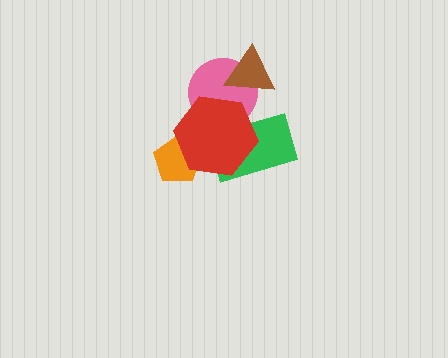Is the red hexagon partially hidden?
No, no other shape covers it.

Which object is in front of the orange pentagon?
The red hexagon is in front of the orange pentagon.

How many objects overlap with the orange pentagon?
1 object overlaps with the orange pentagon.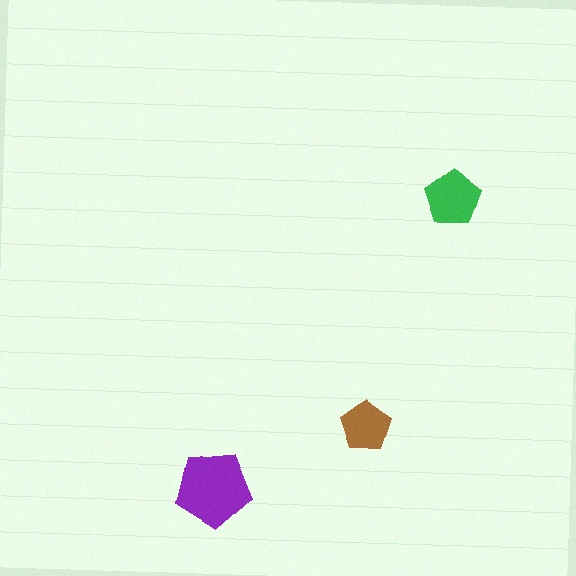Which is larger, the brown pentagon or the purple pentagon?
The purple one.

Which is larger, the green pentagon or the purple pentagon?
The purple one.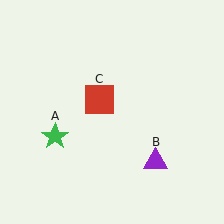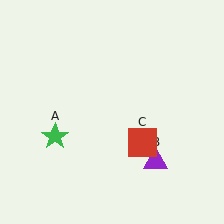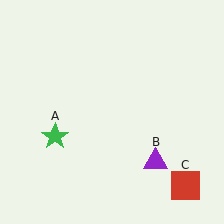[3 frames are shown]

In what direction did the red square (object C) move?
The red square (object C) moved down and to the right.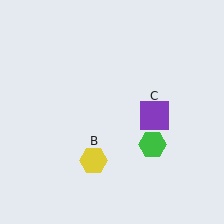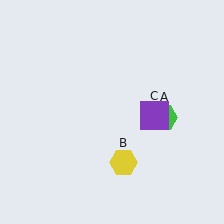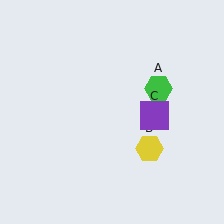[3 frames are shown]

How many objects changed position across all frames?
2 objects changed position: green hexagon (object A), yellow hexagon (object B).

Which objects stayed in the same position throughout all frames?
Purple square (object C) remained stationary.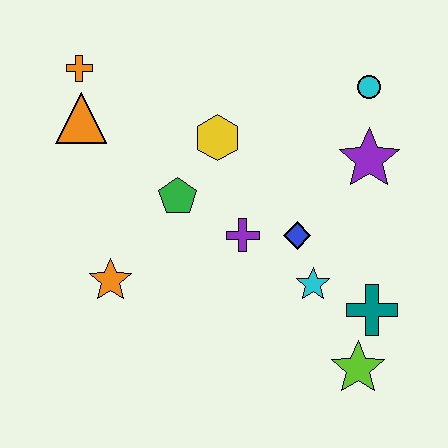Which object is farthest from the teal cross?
The orange cross is farthest from the teal cross.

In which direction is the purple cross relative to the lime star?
The purple cross is above the lime star.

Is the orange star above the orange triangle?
No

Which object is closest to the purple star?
The cyan circle is closest to the purple star.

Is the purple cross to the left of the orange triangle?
No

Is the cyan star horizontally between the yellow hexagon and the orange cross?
No